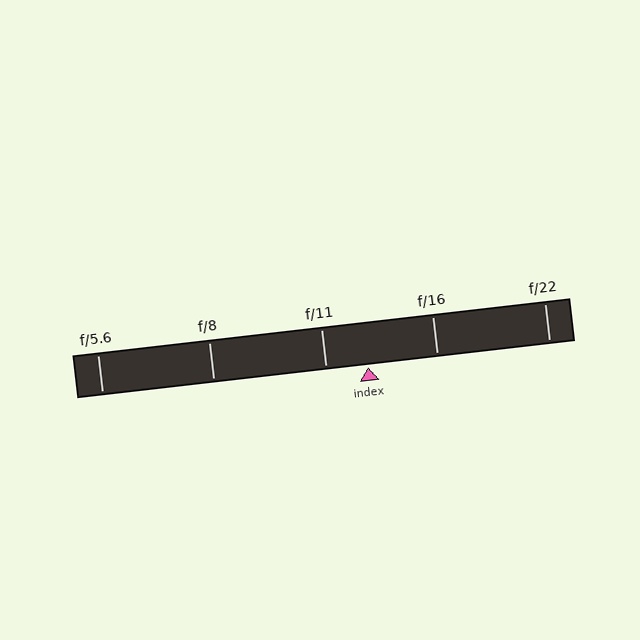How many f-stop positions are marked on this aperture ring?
There are 5 f-stop positions marked.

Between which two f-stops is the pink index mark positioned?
The index mark is between f/11 and f/16.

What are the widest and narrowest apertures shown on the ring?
The widest aperture shown is f/5.6 and the narrowest is f/22.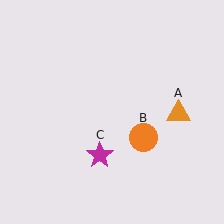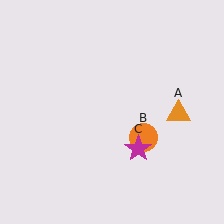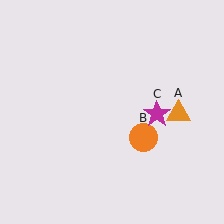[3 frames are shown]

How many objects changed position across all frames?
1 object changed position: magenta star (object C).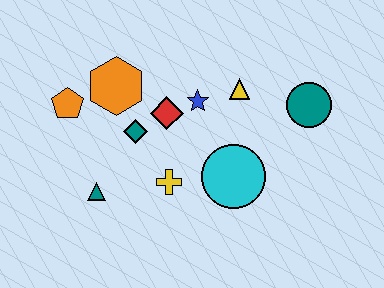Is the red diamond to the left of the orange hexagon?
No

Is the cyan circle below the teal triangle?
No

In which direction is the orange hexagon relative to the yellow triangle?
The orange hexagon is to the left of the yellow triangle.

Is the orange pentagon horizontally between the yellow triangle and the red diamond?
No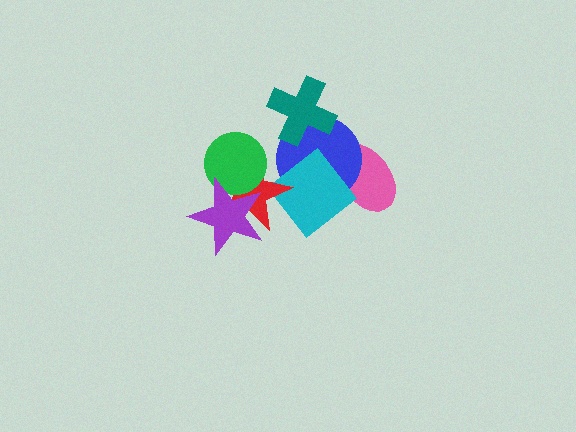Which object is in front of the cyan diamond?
The red star is in front of the cyan diamond.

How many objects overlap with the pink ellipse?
2 objects overlap with the pink ellipse.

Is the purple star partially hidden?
No, no other shape covers it.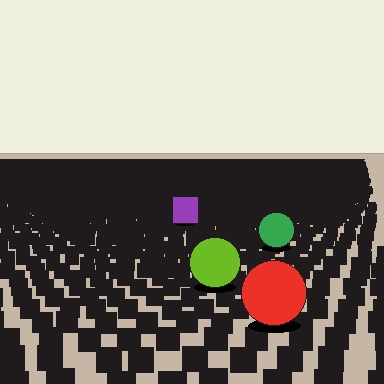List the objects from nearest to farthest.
From nearest to farthest: the red circle, the lime circle, the green circle, the purple square.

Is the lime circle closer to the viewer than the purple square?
Yes. The lime circle is closer — you can tell from the texture gradient: the ground texture is coarser near it.